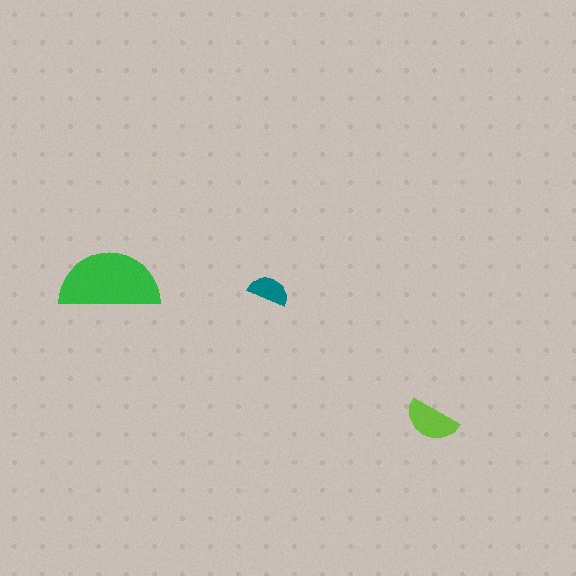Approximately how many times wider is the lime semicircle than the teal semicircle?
About 1.5 times wider.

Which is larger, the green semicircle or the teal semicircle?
The green one.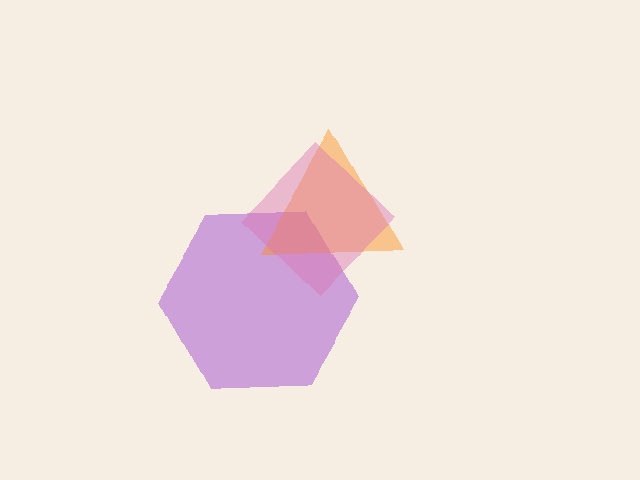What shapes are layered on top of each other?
The layered shapes are: a purple hexagon, an orange triangle, a pink diamond.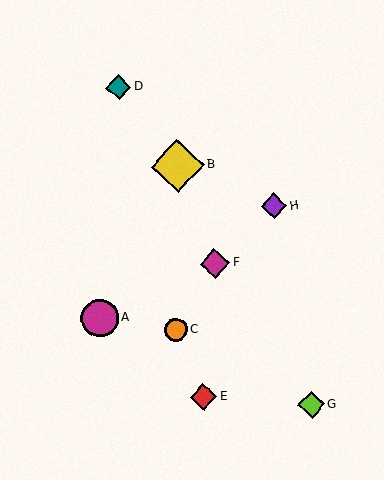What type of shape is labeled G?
Shape G is a lime diamond.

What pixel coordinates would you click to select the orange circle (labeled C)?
Click at (176, 330) to select the orange circle C.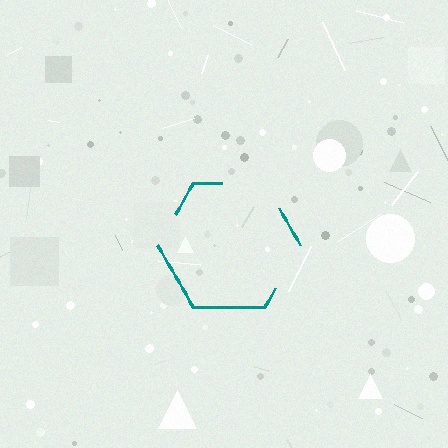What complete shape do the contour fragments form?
The contour fragments form a hexagon.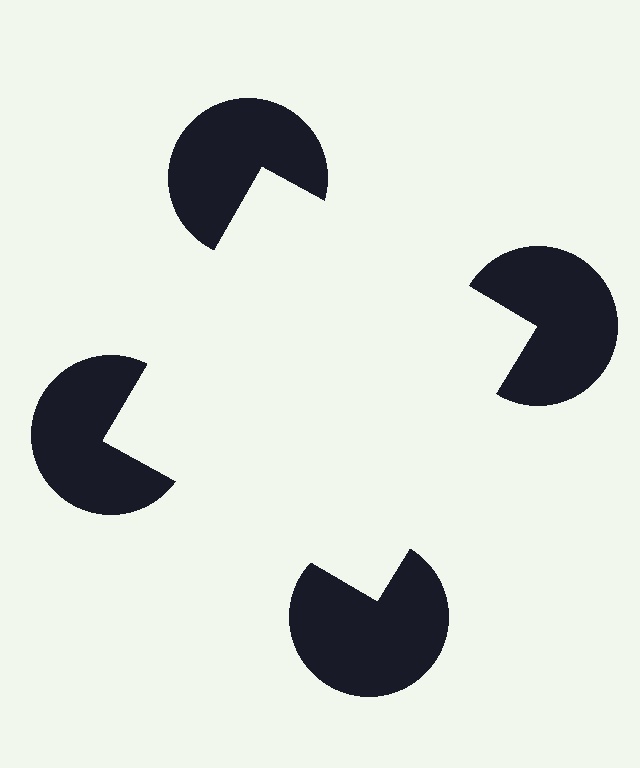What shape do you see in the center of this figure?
An illusory square — its edges are inferred from the aligned wedge cuts in the pac-man discs, not physically drawn.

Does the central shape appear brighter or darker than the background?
It typically appears slightly brighter than the background, even though no actual brightness change is drawn.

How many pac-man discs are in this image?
There are 4 — one at each vertex of the illusory square.